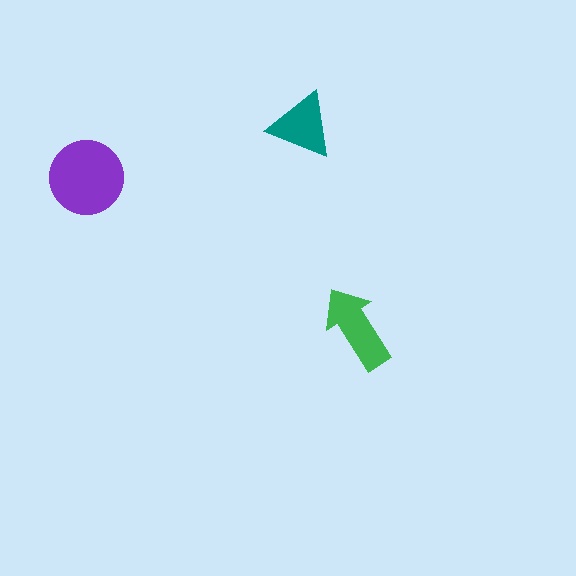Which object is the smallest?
The teal triangle.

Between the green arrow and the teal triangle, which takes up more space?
The green arrow.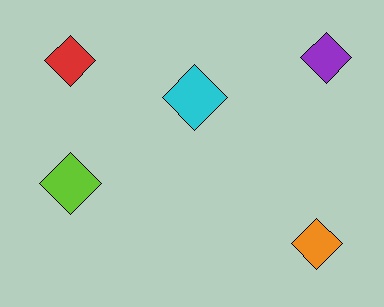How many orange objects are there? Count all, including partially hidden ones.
There is 1 orange object.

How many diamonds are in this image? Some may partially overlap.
There are 5 diamonds.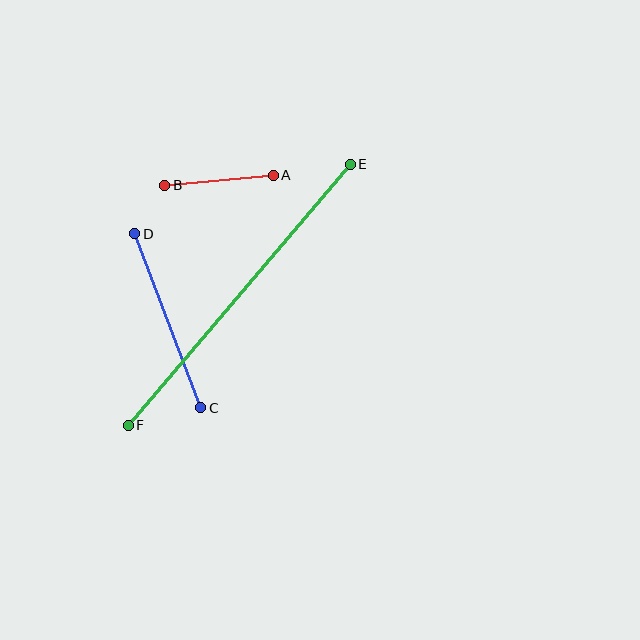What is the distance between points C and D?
The distance is approximately 186 pixels.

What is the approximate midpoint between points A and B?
The midpoint is at approximately (219, 180) pixels.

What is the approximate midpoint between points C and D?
The midpoint is at approximately (168, 321) pixels.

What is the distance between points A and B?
The distance is approximately 109 pixels.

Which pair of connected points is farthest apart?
Points E and F are farthest apart.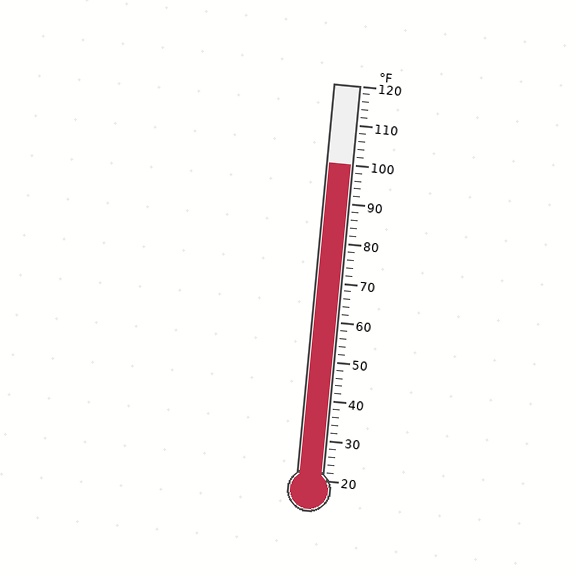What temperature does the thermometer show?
The thermometer shows approximately 100°F.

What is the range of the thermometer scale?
The thermometer scale ranges from 20°F to 120°F.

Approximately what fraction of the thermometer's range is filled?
The thermometer is filled to approximately 80% of its range.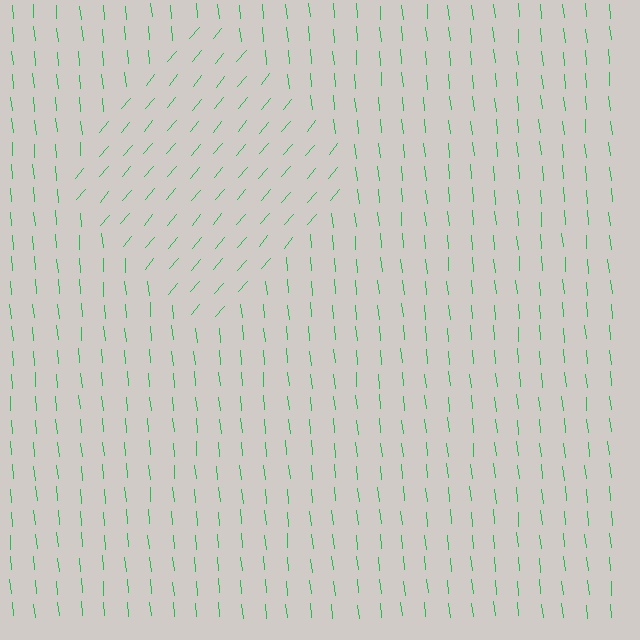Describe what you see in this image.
The image is filled with small green line segments. A diamond region in the image has lines oriented differently from the surrounding lines, creating a visible texture boundary.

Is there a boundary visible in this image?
Yes, there is a texture boundary formed by a change in line orientation.